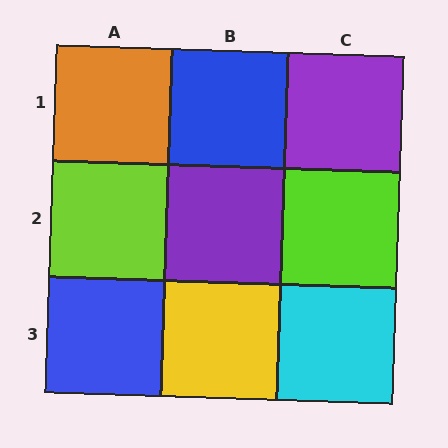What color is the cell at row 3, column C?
Cyan.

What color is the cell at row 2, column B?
Purple.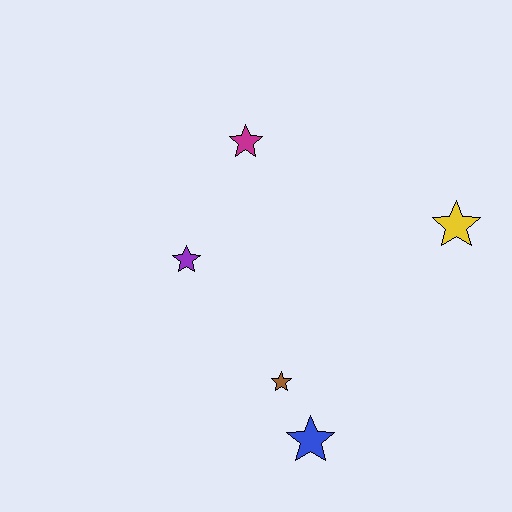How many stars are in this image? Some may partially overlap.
There are 5 stars.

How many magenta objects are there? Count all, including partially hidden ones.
There is 1 magenta object.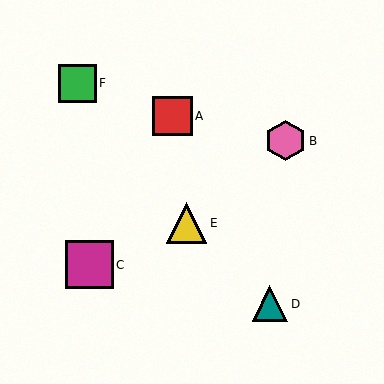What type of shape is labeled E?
Shape E is a yellow triangle.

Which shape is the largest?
The magenta square (labeled C) is the largest.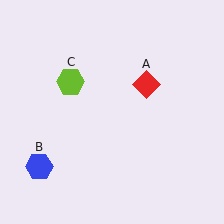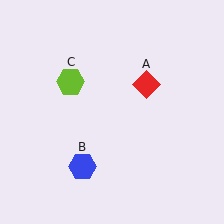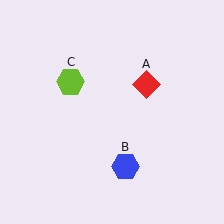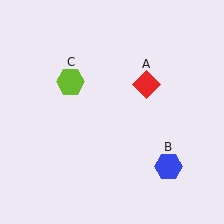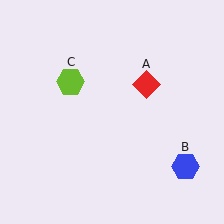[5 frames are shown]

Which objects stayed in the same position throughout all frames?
Red diamond (object A) and lime hexagon (object C) remained stationary.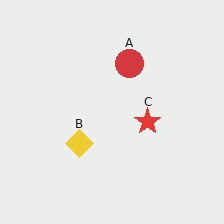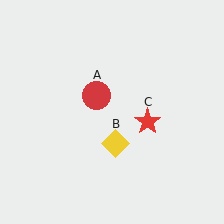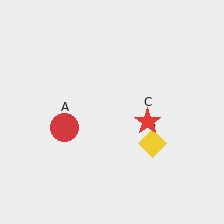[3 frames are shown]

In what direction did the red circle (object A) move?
The red circle (object A) moved down and to the left.